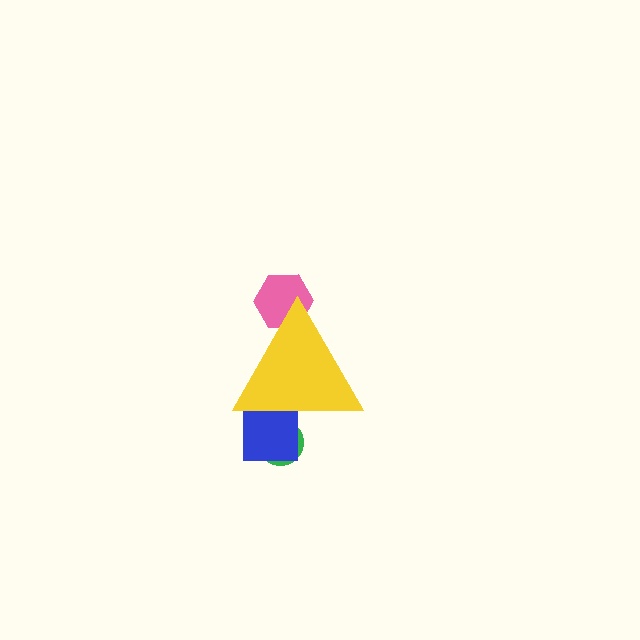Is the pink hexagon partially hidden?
Yes, the pink hexagon is partially hidden behind the yellow triangle.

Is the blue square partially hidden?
Yes, the blue square is partially hidden behind the yellow triangle.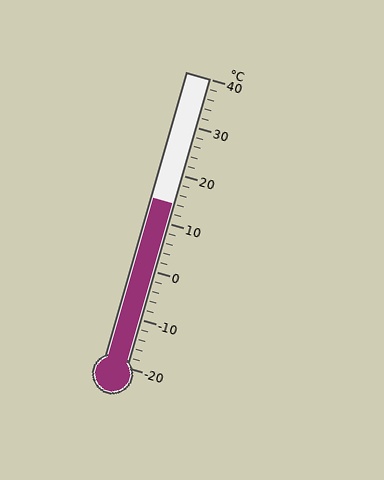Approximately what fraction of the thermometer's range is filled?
The thermometer is filled to approximately 55% of its range.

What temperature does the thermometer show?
The thermometer shows approximately 14°C.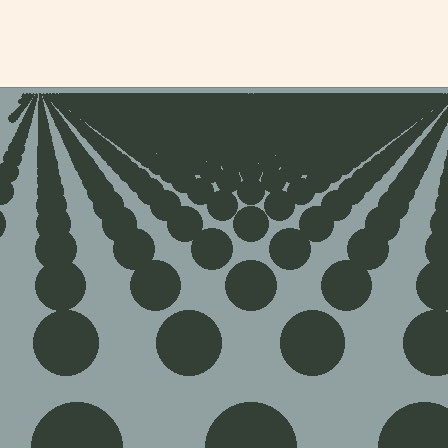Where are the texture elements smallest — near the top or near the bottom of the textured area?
Near the top.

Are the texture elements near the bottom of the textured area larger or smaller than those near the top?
Larger. Near the bottom, elements are closer to the viewer and appear at a bigger on-screen size.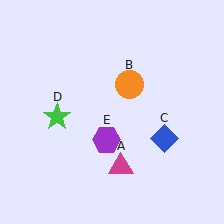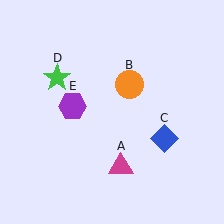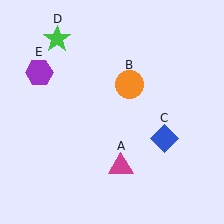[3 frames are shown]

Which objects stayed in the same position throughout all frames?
Magenta triangle (object A) and orange circle (object B) and blue diamond (object C) remained stationary.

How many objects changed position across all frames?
2 objects changed position: green star (object D), purple hexagon (object E).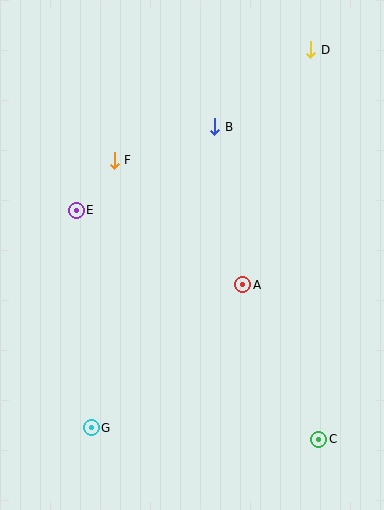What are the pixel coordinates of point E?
Point E is at (76, 210).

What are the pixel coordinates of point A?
Point A is at (243, 285).